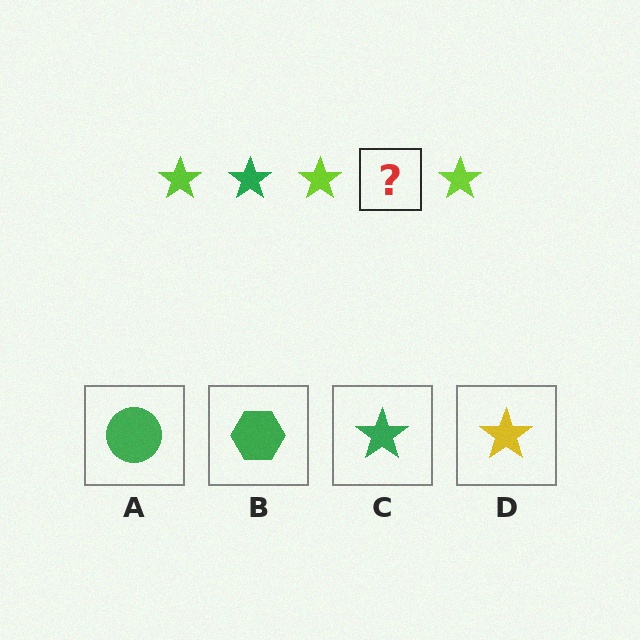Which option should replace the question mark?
Option C.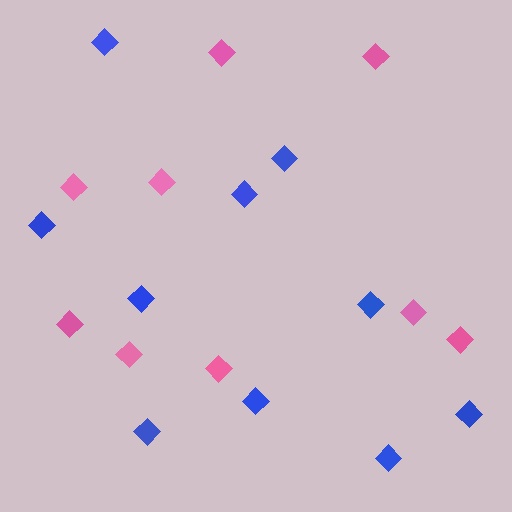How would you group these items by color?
There are 2 groups: one group of pink diamonds (9) and one group of blue diamonds (10).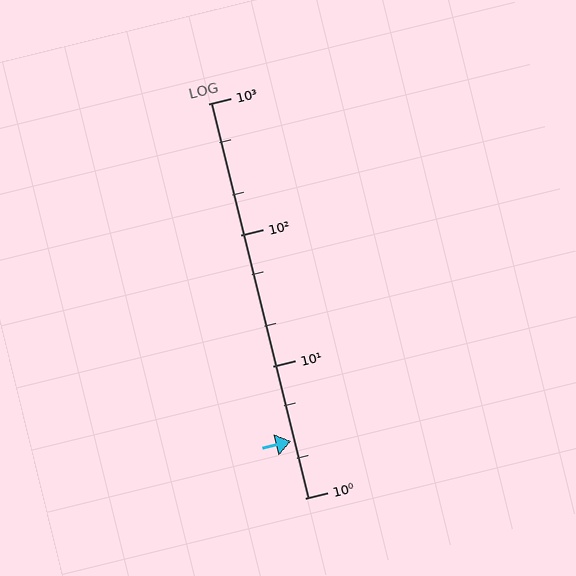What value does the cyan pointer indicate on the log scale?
The pointer indicates approximately 2.7.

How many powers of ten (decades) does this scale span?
The scale spans 3 decades, from 1 to 1000.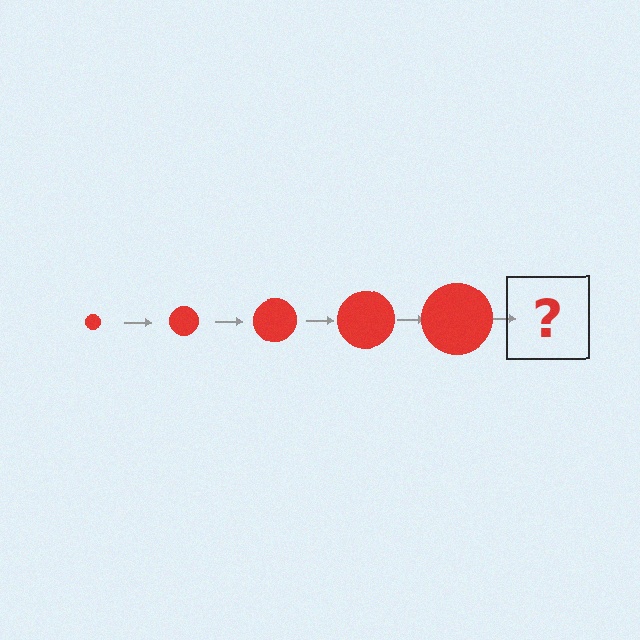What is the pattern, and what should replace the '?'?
The pattern is that the circle gets progressively larger each step. The '?' should be a red circle, larger than the previous one.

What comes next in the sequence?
The next element should be a red circle, larger than the previous one.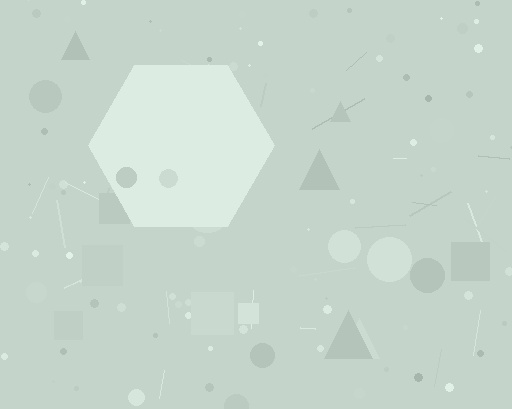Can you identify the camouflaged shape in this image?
The camouflaged shape is a hexagon.